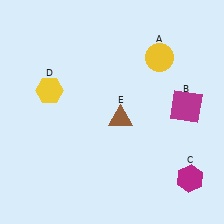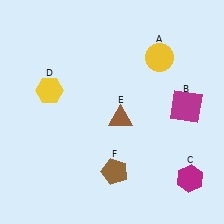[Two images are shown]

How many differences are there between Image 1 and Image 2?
There is 1 difference between the two images.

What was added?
A brown pentagon (F) was added in Image 2.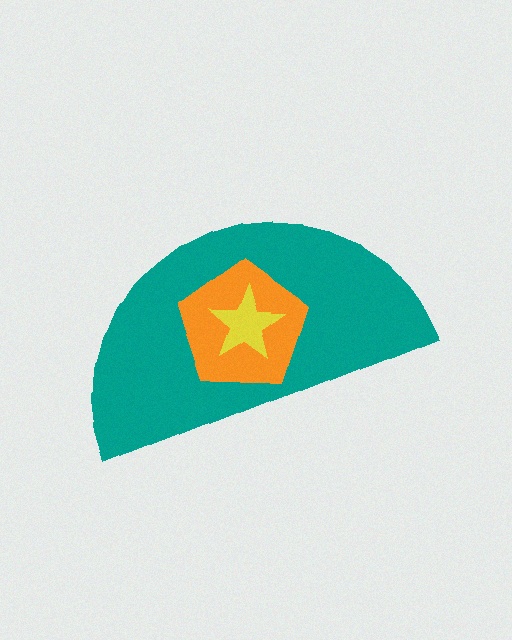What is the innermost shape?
The yellow star.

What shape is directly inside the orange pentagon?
The yellow star.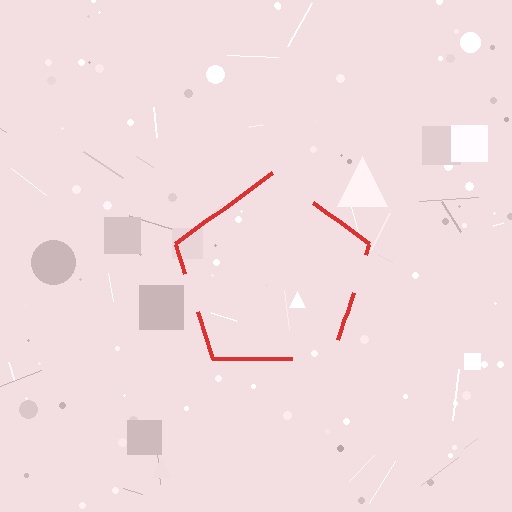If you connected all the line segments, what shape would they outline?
They would outline a pentagon.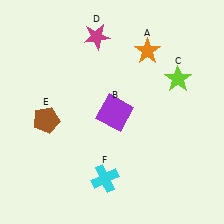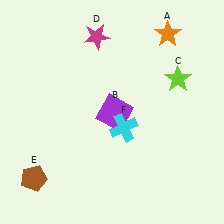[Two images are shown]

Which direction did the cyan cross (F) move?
The cyan cross (F) moved up.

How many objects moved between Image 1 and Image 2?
3 objects moved between the two images.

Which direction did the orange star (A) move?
The orange star (A) moved right.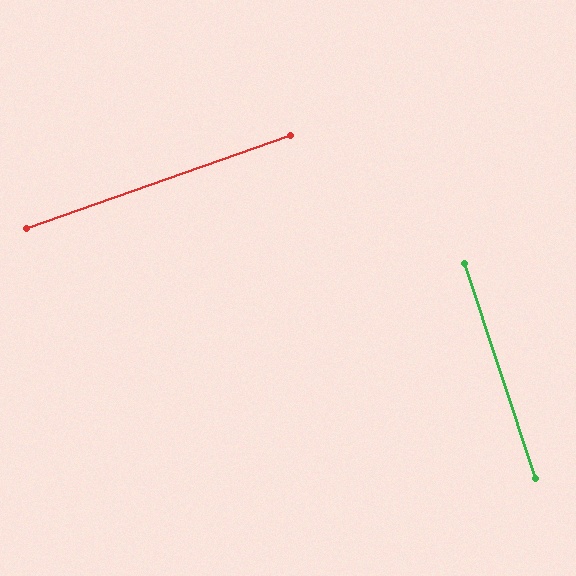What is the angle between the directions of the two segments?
Approximately 89 degrees.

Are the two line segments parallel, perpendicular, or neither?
Perpendicular — they meet at approximately 89°.